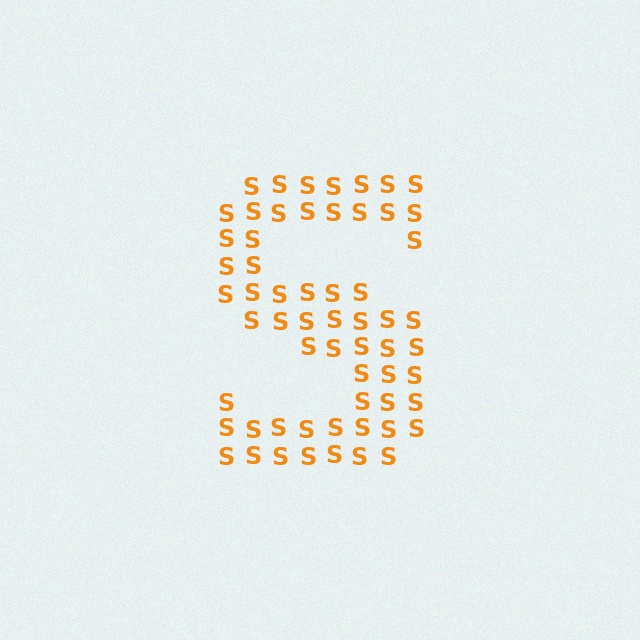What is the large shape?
The large shape is the letter S.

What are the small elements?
The small elements are letter S's.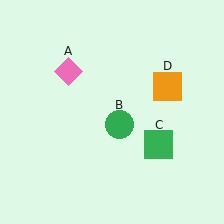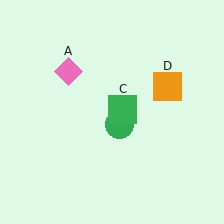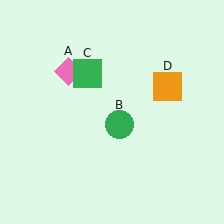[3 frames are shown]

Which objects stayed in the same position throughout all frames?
Pink diamond (object A) and green circle (object B) and orange square (object D) remained stationary.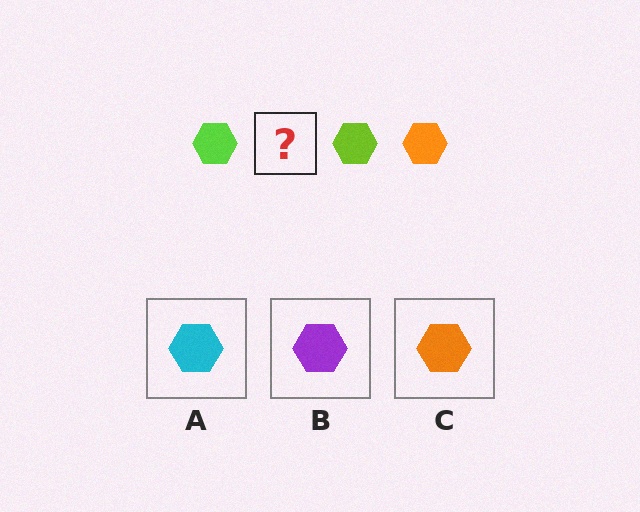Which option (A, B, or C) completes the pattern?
C.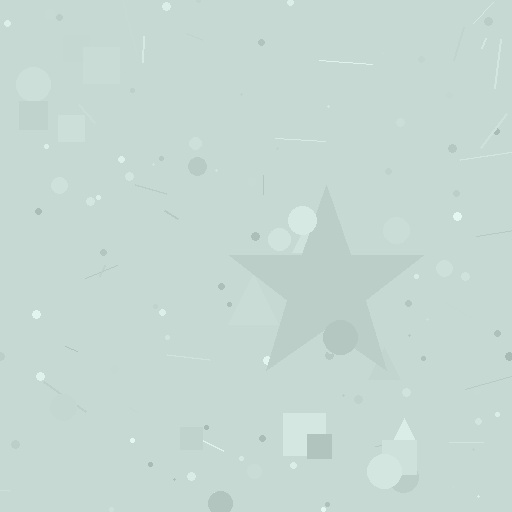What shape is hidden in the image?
A star is hidden in the image.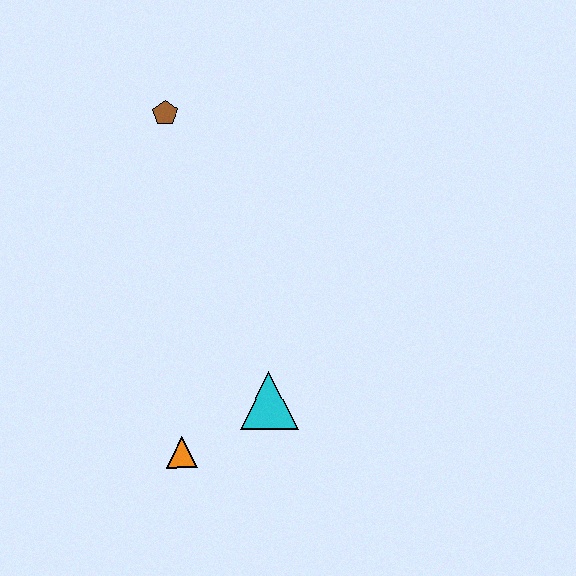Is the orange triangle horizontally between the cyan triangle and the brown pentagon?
Yes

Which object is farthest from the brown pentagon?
The orange triangle is farthest from the brown pentagon.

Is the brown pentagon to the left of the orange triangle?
Yes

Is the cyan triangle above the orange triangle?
Yes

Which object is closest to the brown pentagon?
The cyan triangle is closest to the brown pentagon.